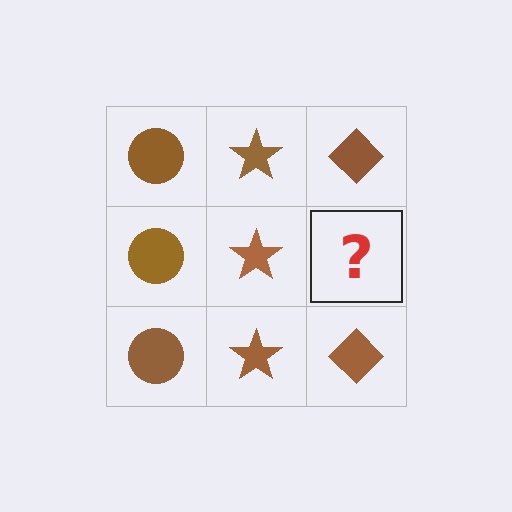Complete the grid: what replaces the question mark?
The question mark should be replaced with a brown diamond.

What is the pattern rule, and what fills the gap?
The rule is that each column has a consistent shape. The gap should be filled with a brown diamond.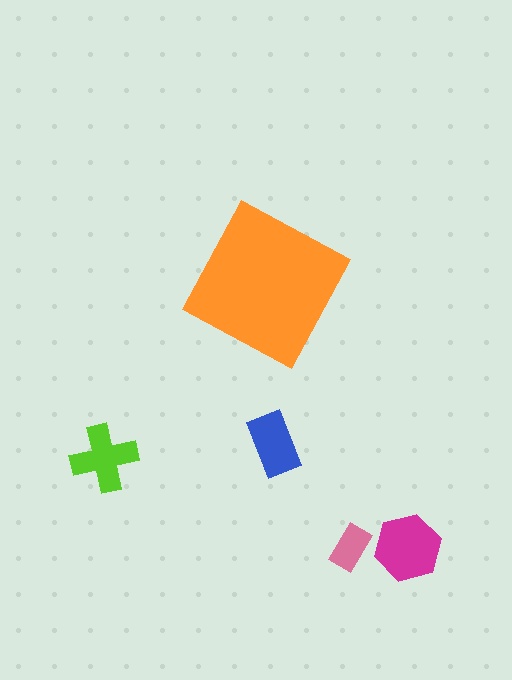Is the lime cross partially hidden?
No, the lime cross is fully visible.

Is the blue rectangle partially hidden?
No, the blue rectangle is fully visible.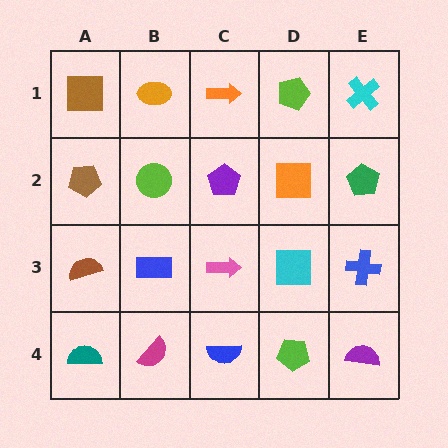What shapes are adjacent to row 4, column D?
A cyan square (row 3, column D), a blue semicircle (row 4, column C), a purple semicircle (row 4, column E).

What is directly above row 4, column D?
A cyan square.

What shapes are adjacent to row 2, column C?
An orange arrow (row 1, column C), a pink arrow (row 3, column C), a lime circle (row 2, column B), an orange square (row 2, column D).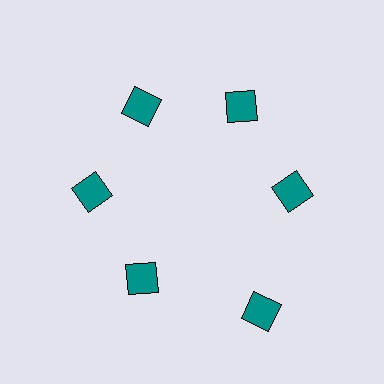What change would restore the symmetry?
The symmetry would be restored by moving it inward, back onto the ring so that all 6 squares sit at equal angles and equal distance from the center.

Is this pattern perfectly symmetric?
No. The 6 teal squares are arranged in a ring, but one element near the 5 o'clock position is pushed outward from the center, breaking the 6-fold rotational symmetry.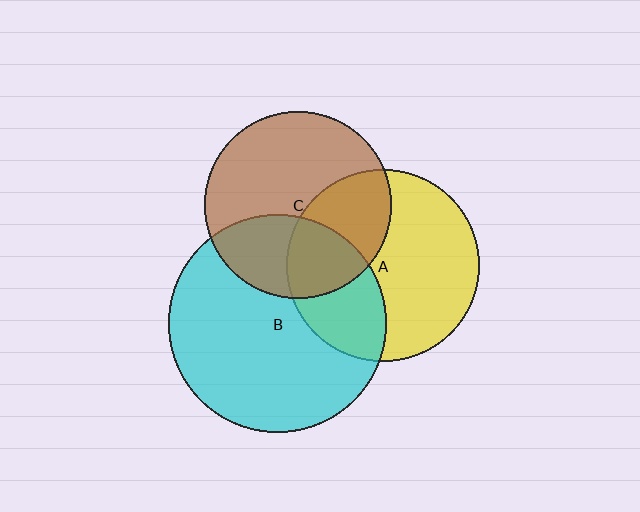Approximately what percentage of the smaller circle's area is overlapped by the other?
Approximately 35%.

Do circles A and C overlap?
Yes.